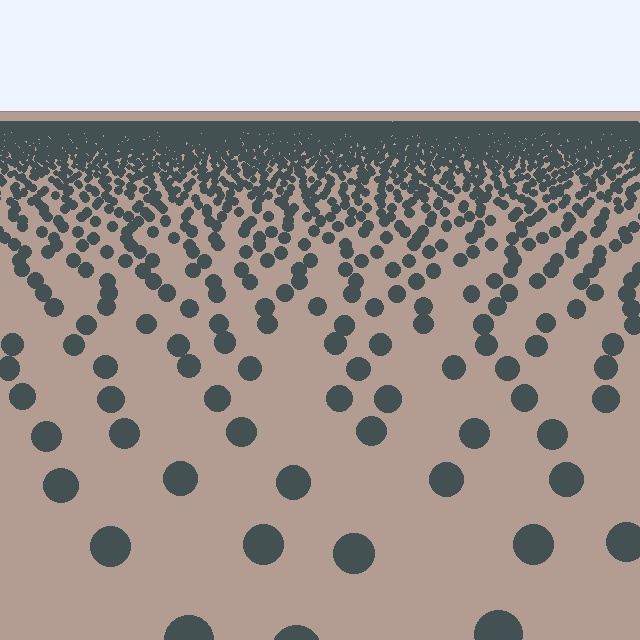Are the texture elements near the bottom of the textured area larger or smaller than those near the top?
Larger. Near the bottom, elements are closer to the viewer and appear at a bigger on-screen size.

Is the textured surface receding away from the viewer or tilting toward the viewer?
The surface is receding away from the viewer. Texture elements get smaller and denser toward the top.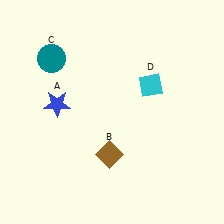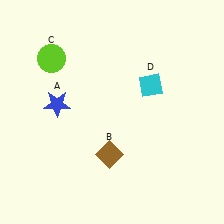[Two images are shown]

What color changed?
The circle (C) changed from teal in Image 1 to lime in Image 2.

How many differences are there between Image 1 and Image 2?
There is 1 difference between the two images.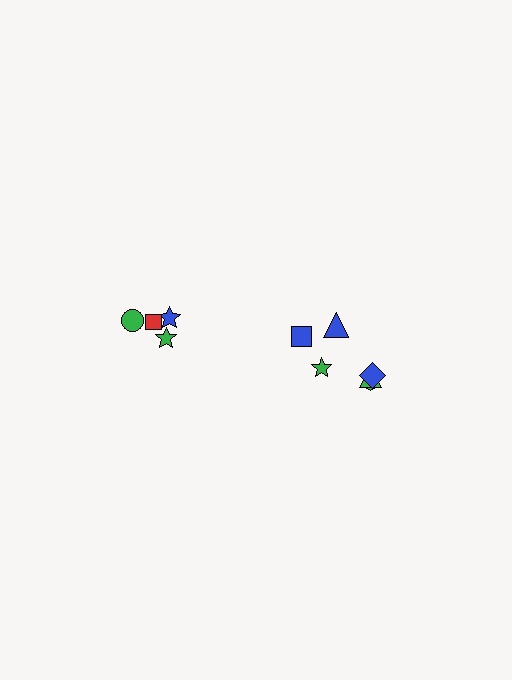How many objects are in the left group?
There are 4 objects.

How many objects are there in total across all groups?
There are 10 objects.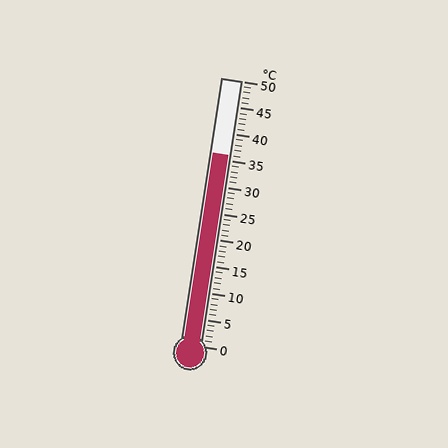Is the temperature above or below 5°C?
The temperature is above 5°C.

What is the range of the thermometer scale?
The thermometer scale ranges from 0°C to 50°C.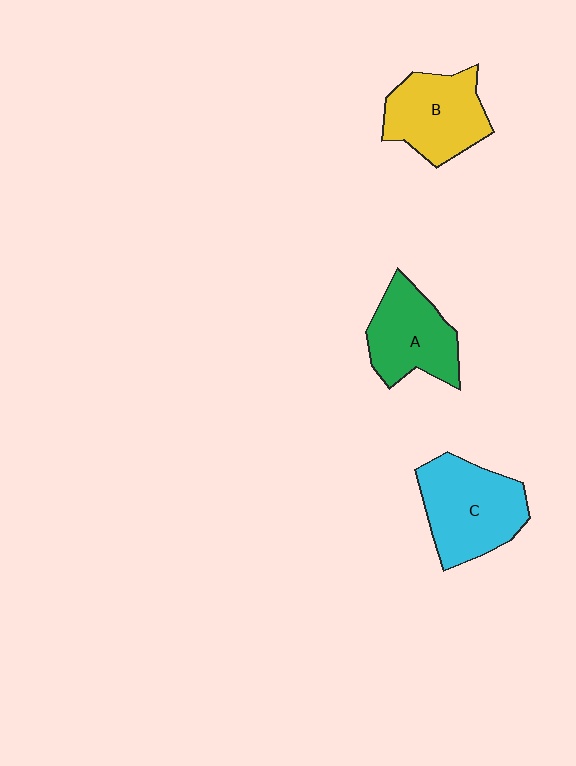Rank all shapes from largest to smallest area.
From largest to smallest: C (cyan), B (yellow), A (green).